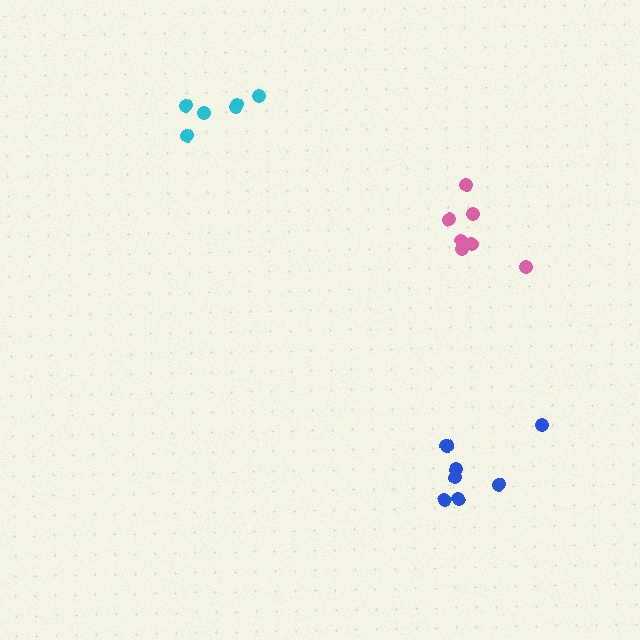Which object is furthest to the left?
The cyan cluster is leftmost.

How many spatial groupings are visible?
There are 3 spatial groupings.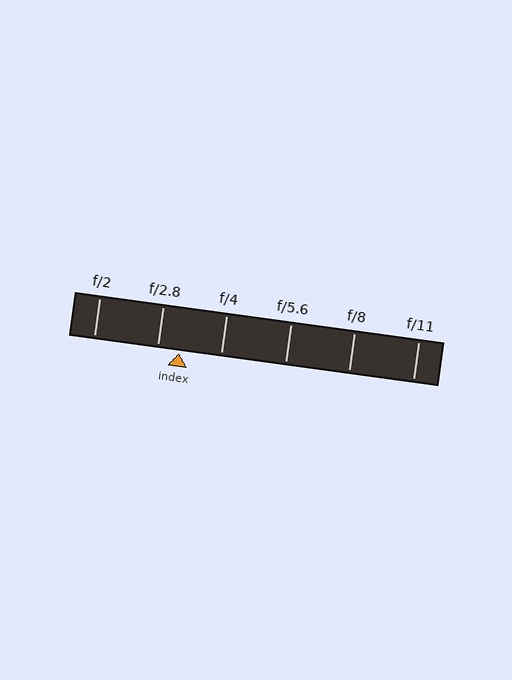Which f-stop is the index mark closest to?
The index mark is closest to f/2.8.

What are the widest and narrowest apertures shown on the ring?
The widest aperture shown is f/2 and the narrowest is f/11.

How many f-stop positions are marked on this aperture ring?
There are 6 f-stop positions marked.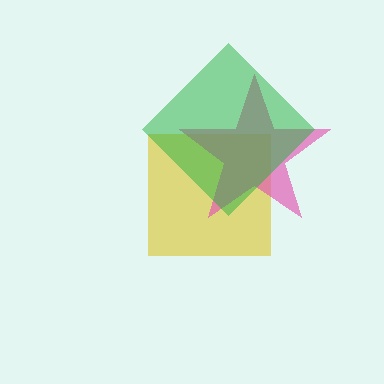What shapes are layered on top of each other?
The layered shapes are: a yellow square, a pink star, a green diamond.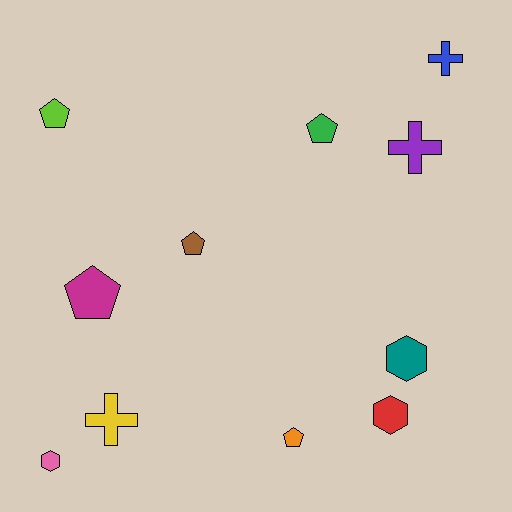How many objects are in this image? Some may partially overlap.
There are 11 objects.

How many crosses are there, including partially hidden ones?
There are 3 crosses.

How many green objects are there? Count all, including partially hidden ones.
There is 1 green object.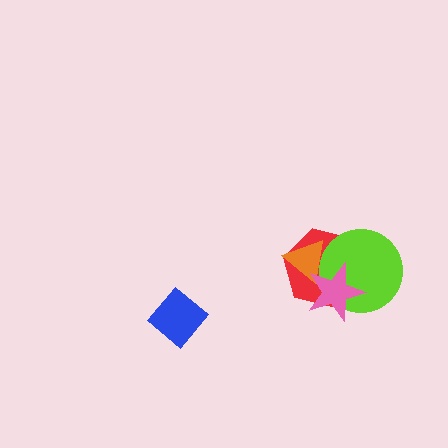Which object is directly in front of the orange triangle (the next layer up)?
The lime circle is directly in front of the orange triangle.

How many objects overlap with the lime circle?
3 objects overlap with the lime circle.